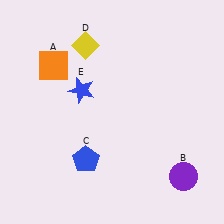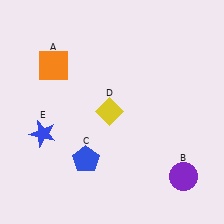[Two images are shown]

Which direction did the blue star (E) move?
The blue star (E) moved down.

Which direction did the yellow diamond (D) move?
The yellow diamond (D) moved down.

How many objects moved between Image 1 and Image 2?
2 objects moved between the two images.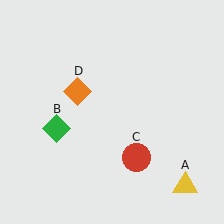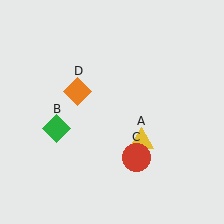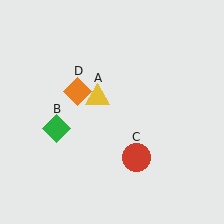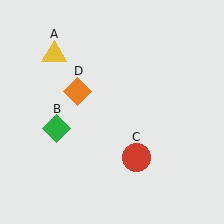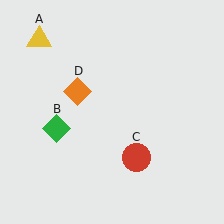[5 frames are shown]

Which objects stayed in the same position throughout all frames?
Green diamond (object B) and red circle (object C) and orange diamond (object D) remained stationary.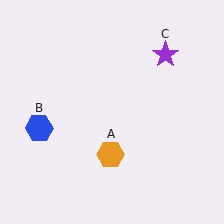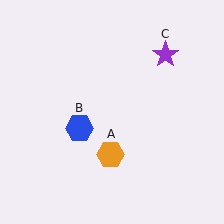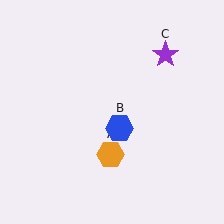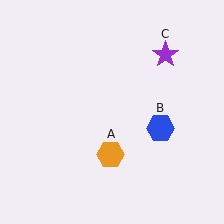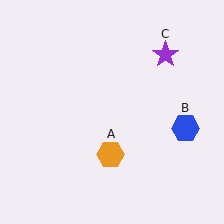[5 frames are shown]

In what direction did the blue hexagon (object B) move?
The blue hexagon (object B) moved right.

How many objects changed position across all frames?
1 object changed position: blue hexagon (object B).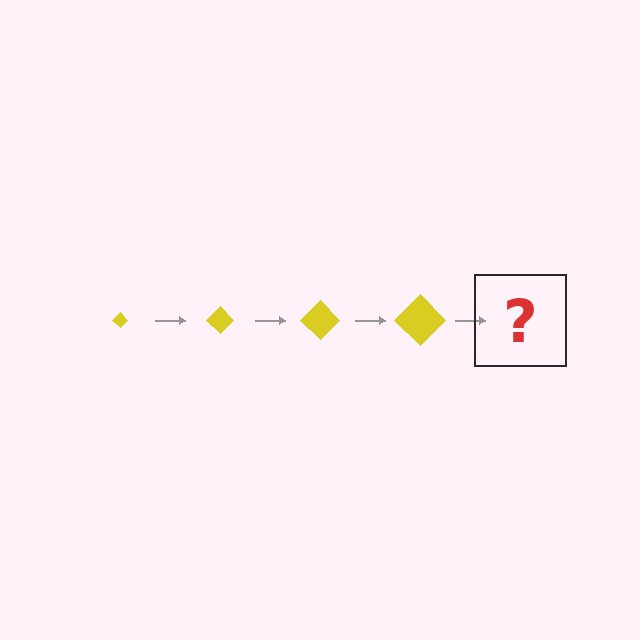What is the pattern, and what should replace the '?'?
The pattern is that the diamond gets progressively larger each step. The '?' should be a yellow diamond, larger than the previous one.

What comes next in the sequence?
The next element should be a yellow diamond, larger than the previous one.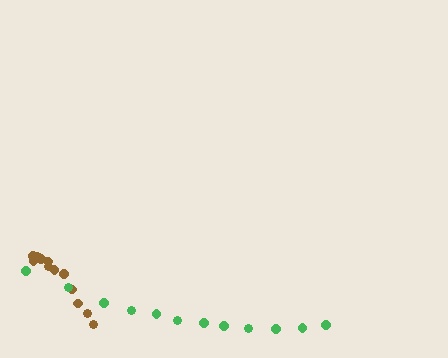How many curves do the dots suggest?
There are 2 distinct paths.